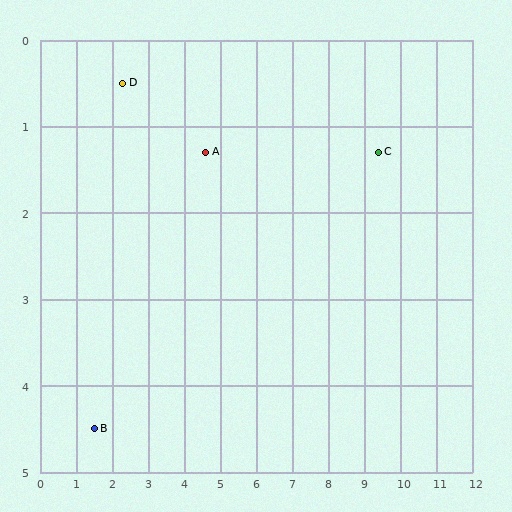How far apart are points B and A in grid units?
Points B and A are about 4.5 grid units apart.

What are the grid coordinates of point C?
Point C is at approximately (9.4, 1.3).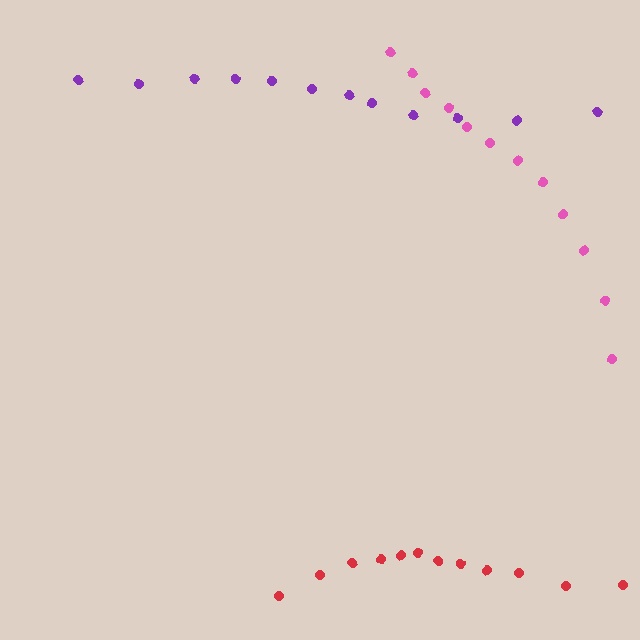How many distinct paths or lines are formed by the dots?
There are 3 distinct paths.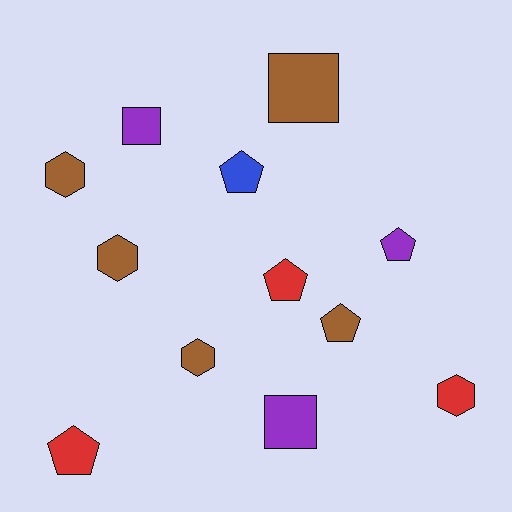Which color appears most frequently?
Brown, with 5 objects.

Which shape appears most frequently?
Pentagon, with 5 objects.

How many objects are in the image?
There are 12 objects.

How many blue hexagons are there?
There are no blue hexagons.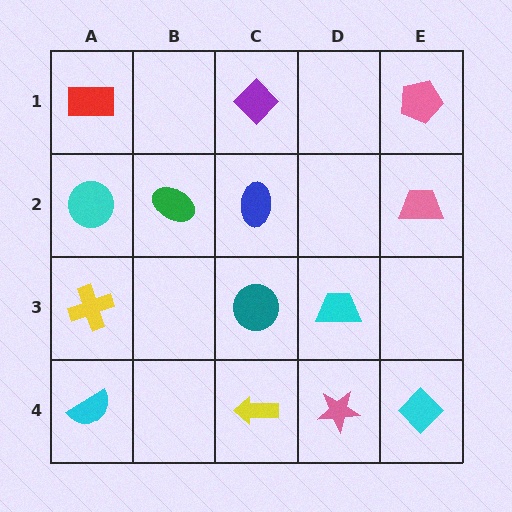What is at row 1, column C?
A purple diamond.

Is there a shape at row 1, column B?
No, that cell is empty.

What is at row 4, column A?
A cyan semicircle.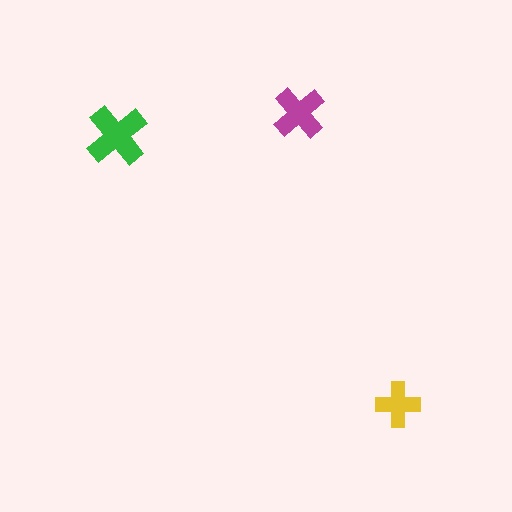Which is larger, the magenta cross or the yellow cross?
The magenta one.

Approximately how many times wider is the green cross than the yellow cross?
About 1.5 times wider.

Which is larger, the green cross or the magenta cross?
The green one.